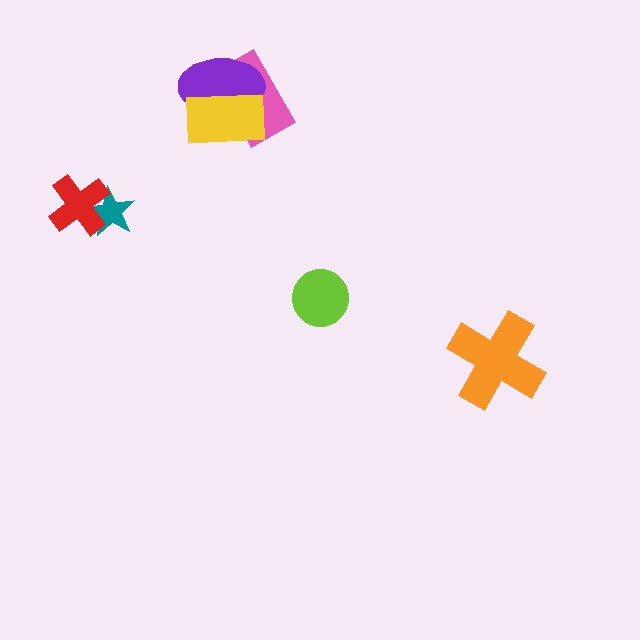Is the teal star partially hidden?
Yes, it is partially covered by another shape.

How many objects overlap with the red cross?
1 object overlaps with the red cross.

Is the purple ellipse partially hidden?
Yes, it is partially covered by another shape.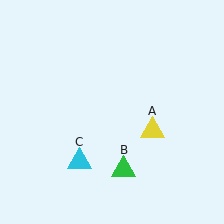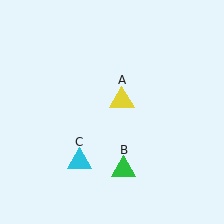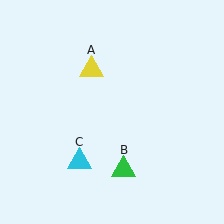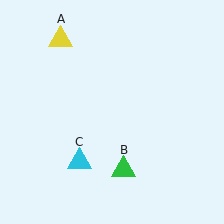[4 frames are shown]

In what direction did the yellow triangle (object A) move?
The yellow triangle (object A) moved up and to the left.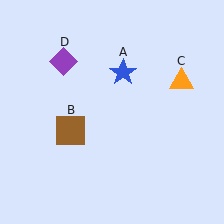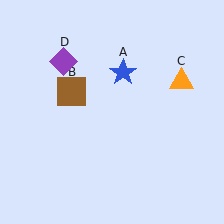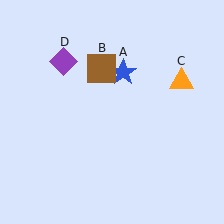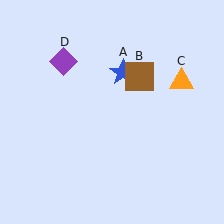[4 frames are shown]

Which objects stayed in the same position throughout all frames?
Blue star (object A) and orange triangle (object C) and purple diamond (object D) remained stationary.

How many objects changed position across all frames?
1 object changed position: brown square (object B).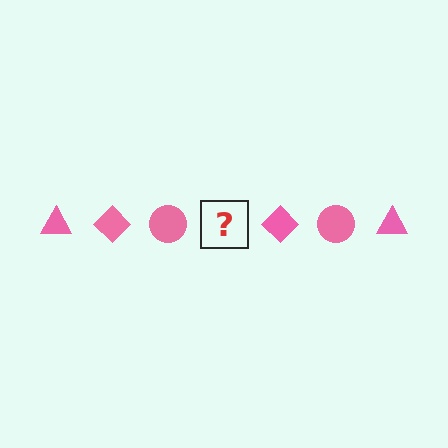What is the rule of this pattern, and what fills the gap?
The rule is that the pattern cycles through triangle, diamond, circle shapes in pink. The gap should be filled with a pink triangle.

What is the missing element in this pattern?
The missing element is a pink triangle.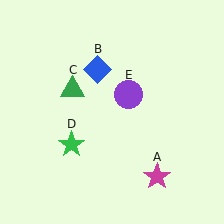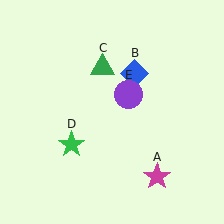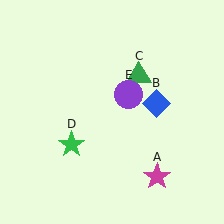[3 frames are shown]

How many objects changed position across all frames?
2 objects changed position: blue diamond (object B), green triangle (object C).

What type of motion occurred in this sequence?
The blue diamond (object B), green triangle (object C) rotated clockwise around the center of the scene.